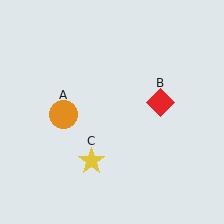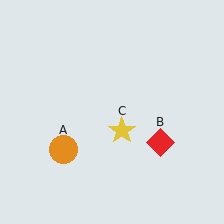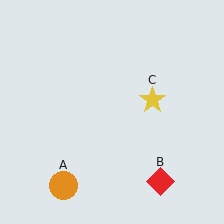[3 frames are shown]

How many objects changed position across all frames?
3 objects changed position: orange circle (object A), red diamond (object B), yellow star (object C).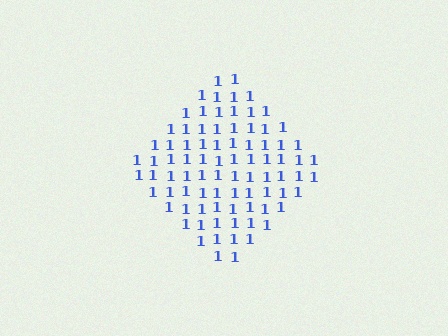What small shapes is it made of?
It is made of small digit 1's.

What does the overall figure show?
The overall figure shows a diamond.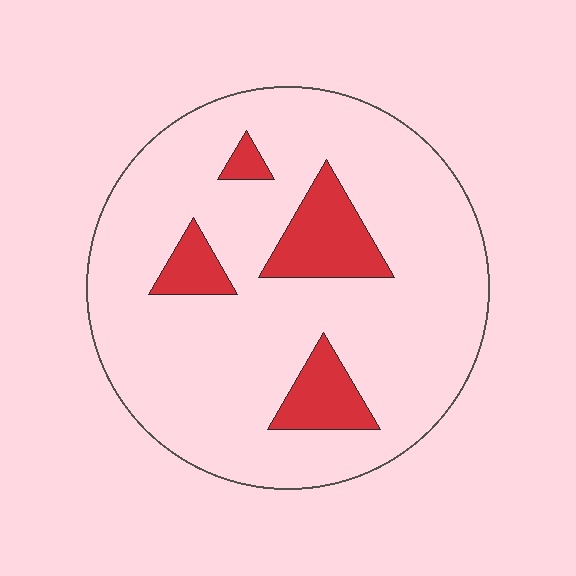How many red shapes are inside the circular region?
4.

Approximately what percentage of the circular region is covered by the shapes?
Approximately 15%.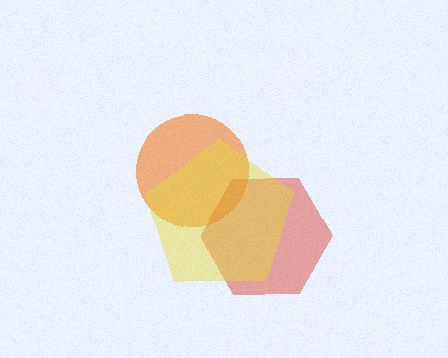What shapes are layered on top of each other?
The layered shapes are: an orange circle, a red hexagon, a yellow pentagon.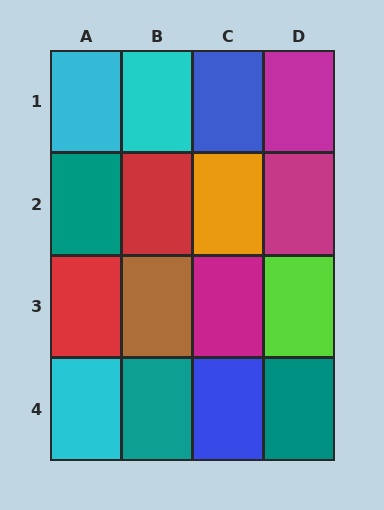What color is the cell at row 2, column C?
Orange.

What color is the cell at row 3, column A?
Red.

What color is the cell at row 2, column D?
Magenta.